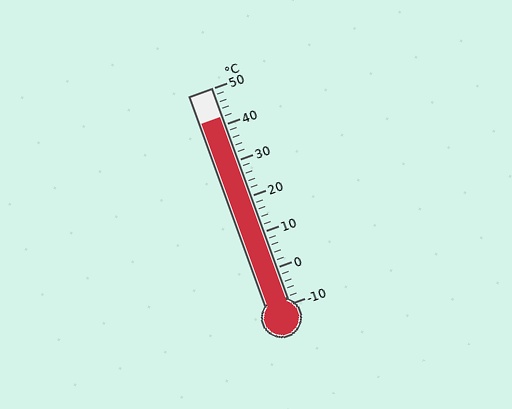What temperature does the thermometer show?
The thermometer shows approximately 42°C.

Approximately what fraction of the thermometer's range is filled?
The thermometer is filled to approximately 85% of its range.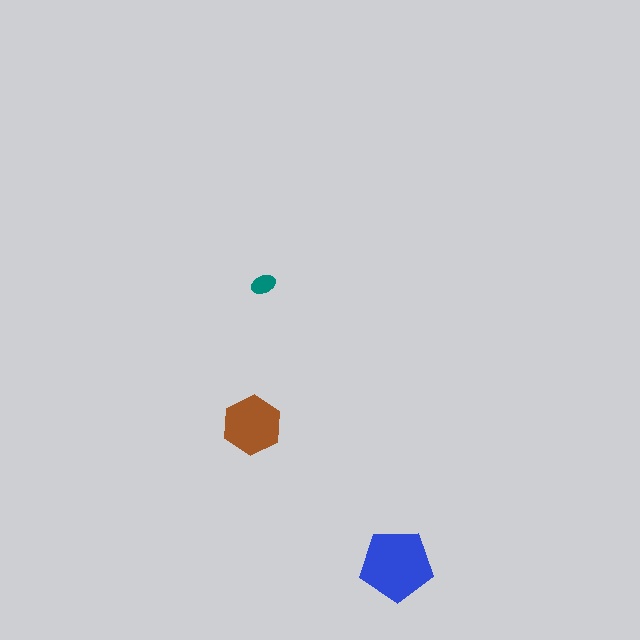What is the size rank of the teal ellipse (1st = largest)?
3rd.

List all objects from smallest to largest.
The teal ellipse, the brown hexagon, the blue pentagon.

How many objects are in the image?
There are 3 objects in the image.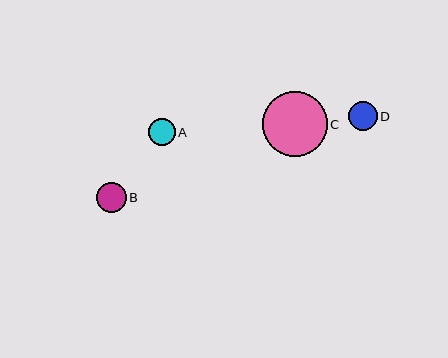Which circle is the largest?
Circle C is the largest with a size of approximately 65 pixels.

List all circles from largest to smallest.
From largest to smallest: C, B, D, A.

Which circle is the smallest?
Circle A is the smallest with a size of approximately 27 pixels.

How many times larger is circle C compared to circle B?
Circle C is approximately 2.2 times the size of circle B.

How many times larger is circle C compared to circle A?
Circle C is approximately 2.4 times the size of circle A.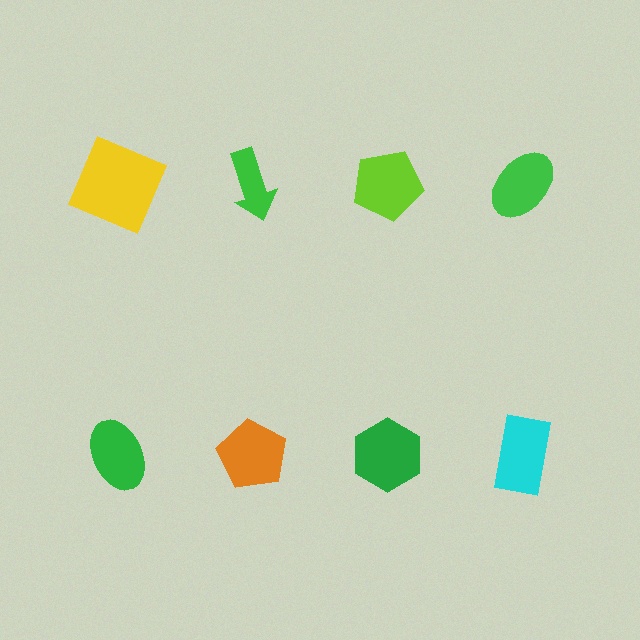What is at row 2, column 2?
An orange pentagon.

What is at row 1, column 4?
A green ellipse.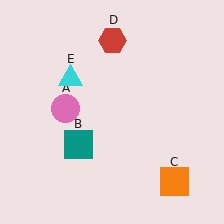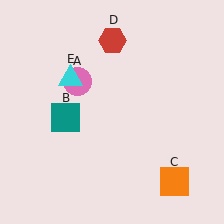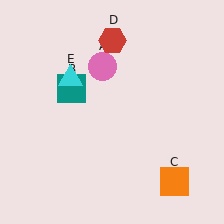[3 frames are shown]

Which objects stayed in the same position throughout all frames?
Orange square (object C) and red hexagon (object D) and cyan triangle (object E) remained stationary.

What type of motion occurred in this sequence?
The pink circle (object A), teal square (object B) rotated clockwise around the center of the scene.